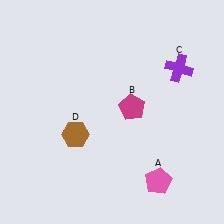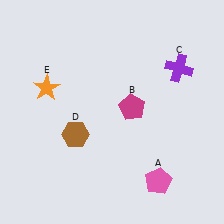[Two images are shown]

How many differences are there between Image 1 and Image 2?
There is 1 difference between the two images.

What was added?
An orange star (E) was added in Image 2.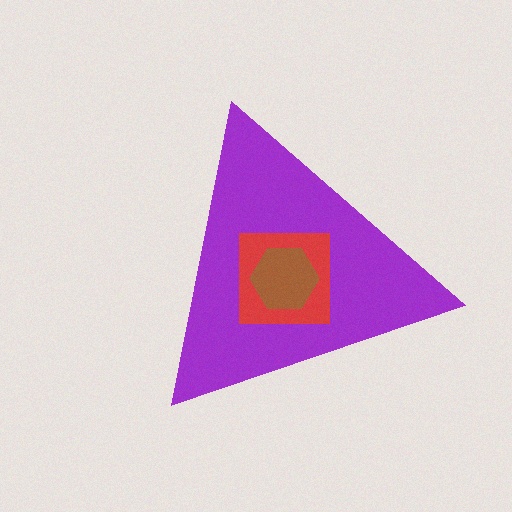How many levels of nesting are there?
3.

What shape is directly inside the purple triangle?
The red square.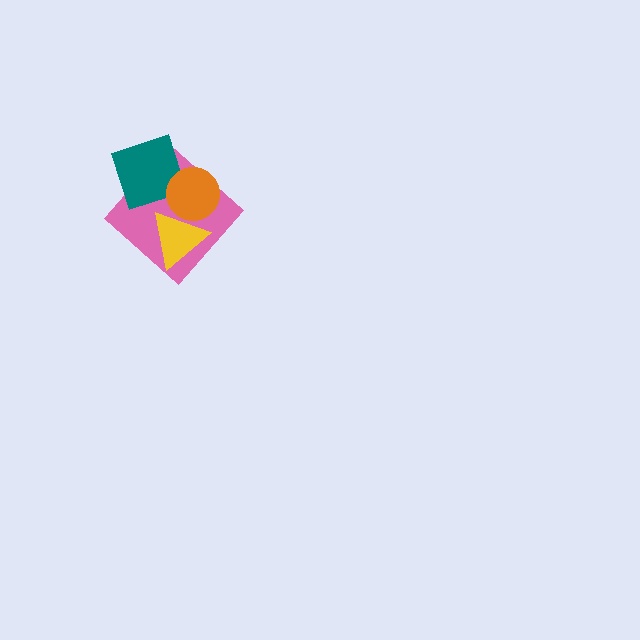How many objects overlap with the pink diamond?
3 objects overlap with the pink diamond.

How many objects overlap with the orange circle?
3 objects overlap with the orange circle.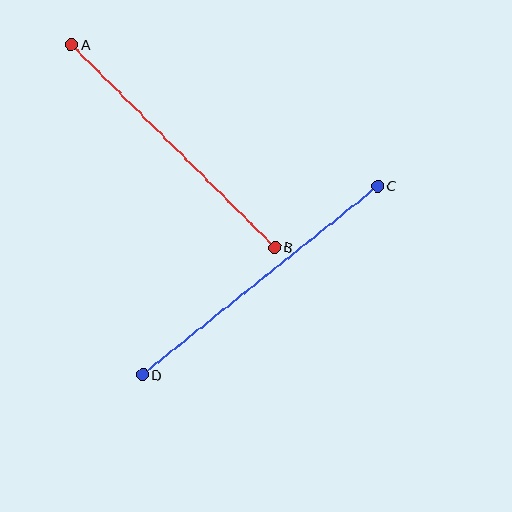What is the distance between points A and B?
The distance is approximately 287 pixels.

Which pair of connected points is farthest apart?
Points C and D are farthest apart.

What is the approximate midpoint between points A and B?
The midpoint is at approximately (173, 146) pixels.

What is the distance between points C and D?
The distance is approximately 301 pixels.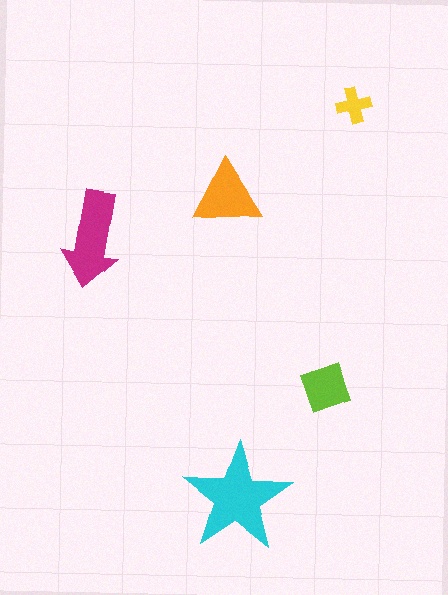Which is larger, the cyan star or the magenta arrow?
The cyan star.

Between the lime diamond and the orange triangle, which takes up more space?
The orange triangle.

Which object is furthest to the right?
The yellow cross is rightmost.